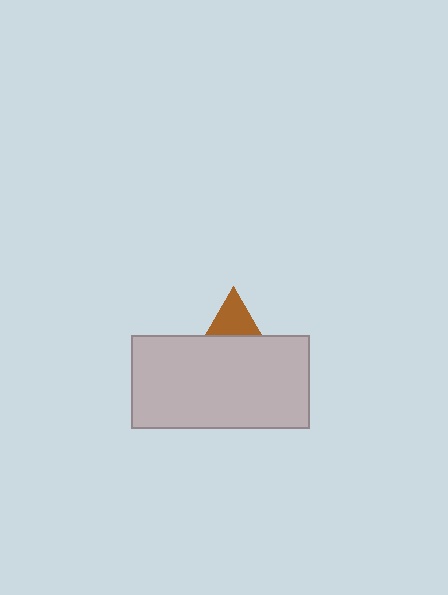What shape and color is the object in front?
The object in front is a light gray rectangle.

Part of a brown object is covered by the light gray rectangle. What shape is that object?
It is a triangle.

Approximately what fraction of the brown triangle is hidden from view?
Roughly 66% of the brown triangle is hidden behind the light gray rectangle.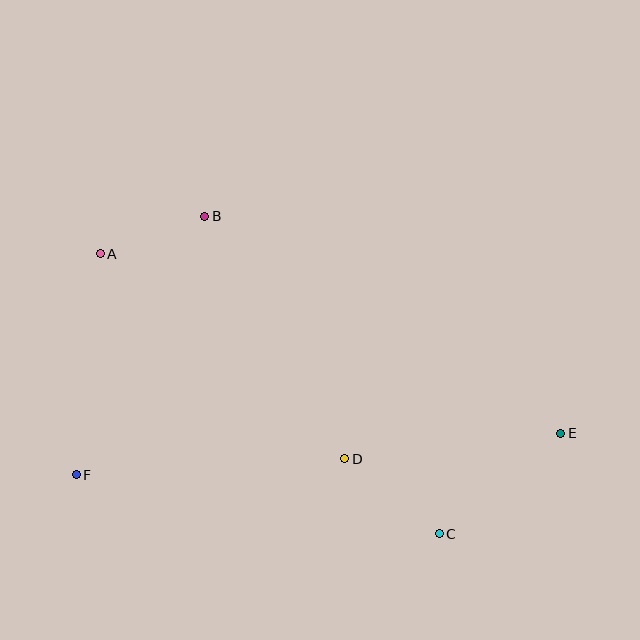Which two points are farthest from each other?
Points A and E are farthest from each other.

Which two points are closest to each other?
Points A and B are closest to each other.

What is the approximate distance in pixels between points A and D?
The distance between A and D is approximately 319 pixels.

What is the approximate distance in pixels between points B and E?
The distance between B and E is approximately 417 pixels.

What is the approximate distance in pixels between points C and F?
The distance between C and F is approximately 368 pixels.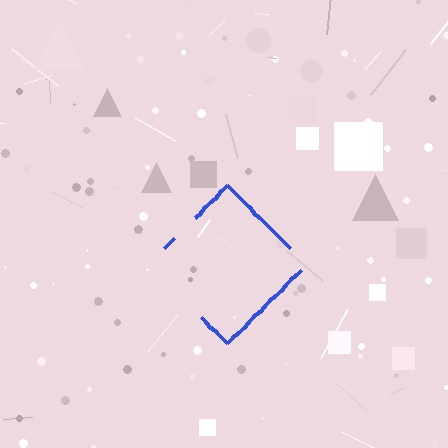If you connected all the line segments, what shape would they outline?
They would outline a diamond.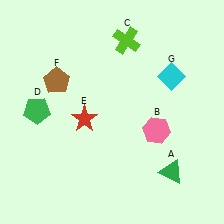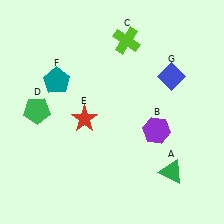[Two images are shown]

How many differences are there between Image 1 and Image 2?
There are 3 differences between the two images.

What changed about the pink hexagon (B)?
In Image 1, B is pink. In Image 2, it changed to purple.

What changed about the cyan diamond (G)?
In Image 1, G is cyan. In Image 2, it changed to blue.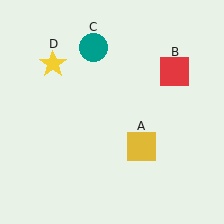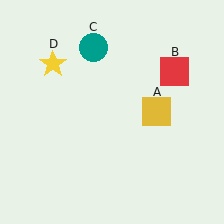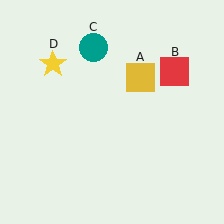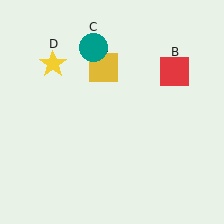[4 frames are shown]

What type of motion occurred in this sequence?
The yellow square (object A) rotated counterclockwise around the center of the scene.